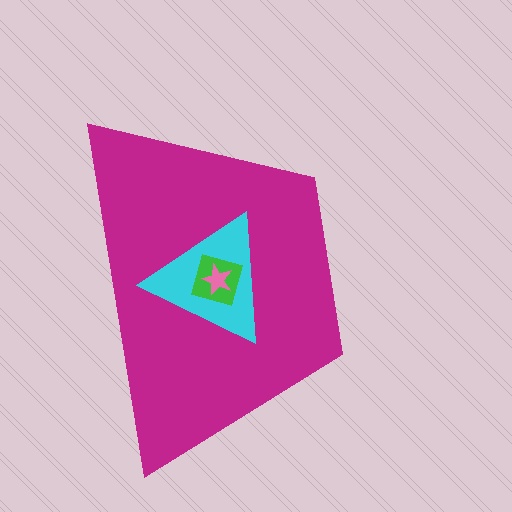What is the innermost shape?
The pink star.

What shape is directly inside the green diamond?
The pink star.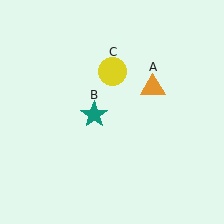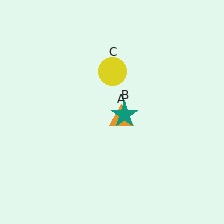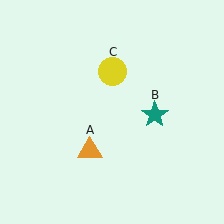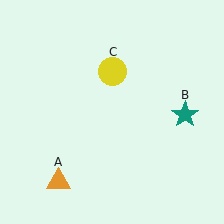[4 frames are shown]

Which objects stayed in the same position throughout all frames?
Yellow circle (object C) remained stationary.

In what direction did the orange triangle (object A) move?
The orange triangle (object A) moved down and to the left.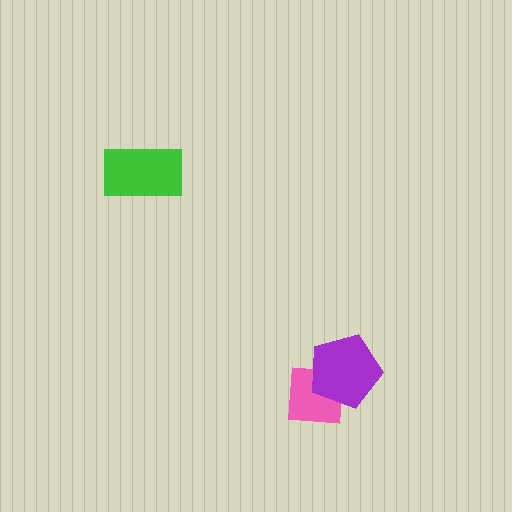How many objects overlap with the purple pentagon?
1 object overlaps with the purple pentagon.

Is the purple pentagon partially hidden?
No, no other shape covers it.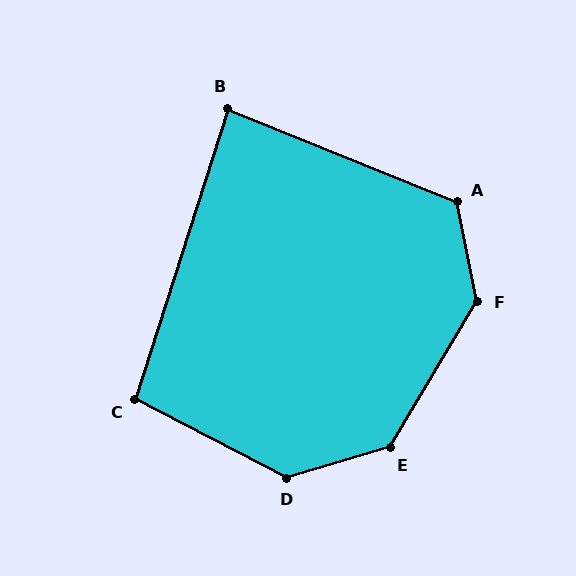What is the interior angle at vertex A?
Approximately 124 degrees (obtuse).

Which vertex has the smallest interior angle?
B, at approximately 86 degrees.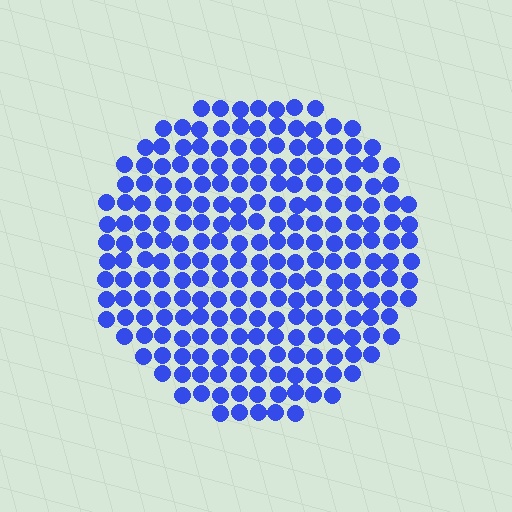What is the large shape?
The large shape is a circle.